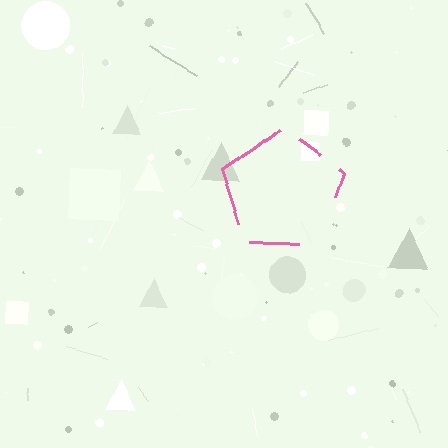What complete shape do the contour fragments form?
The contour fragments form a pentagon.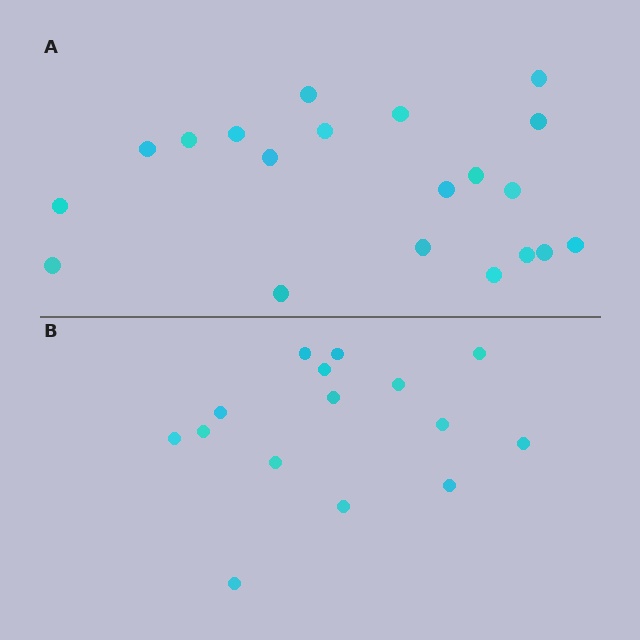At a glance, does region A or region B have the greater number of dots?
Region A (the top region) has more dots.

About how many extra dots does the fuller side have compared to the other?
Region A has about 5 more dots than region B.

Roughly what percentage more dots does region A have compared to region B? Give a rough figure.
About 35% more.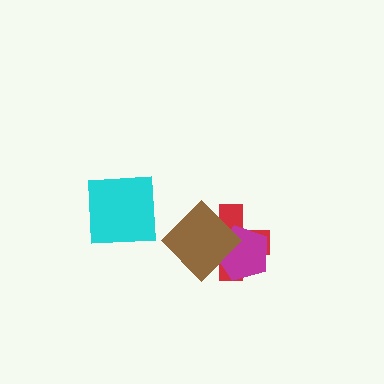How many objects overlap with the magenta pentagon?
2 objects overlap with the magenta pentagon.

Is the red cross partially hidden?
Yes, it is partially covered by another shape.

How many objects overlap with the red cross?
2 objects overlap with the red cross.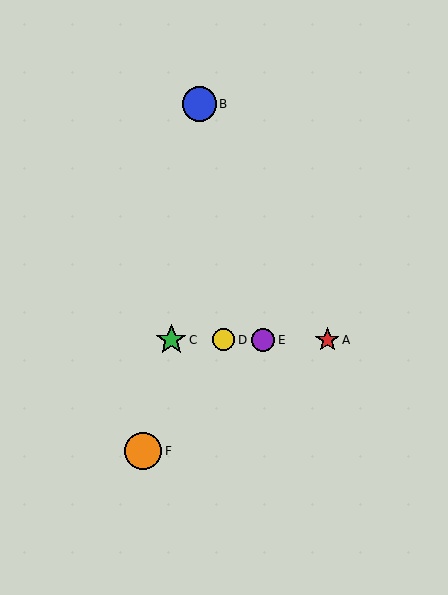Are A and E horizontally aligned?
Yes, both are at y≈340.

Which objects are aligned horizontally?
Objects A, C, D, E are aligned horizontally.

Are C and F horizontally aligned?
No, C is at y≈340 and F is at y≈451.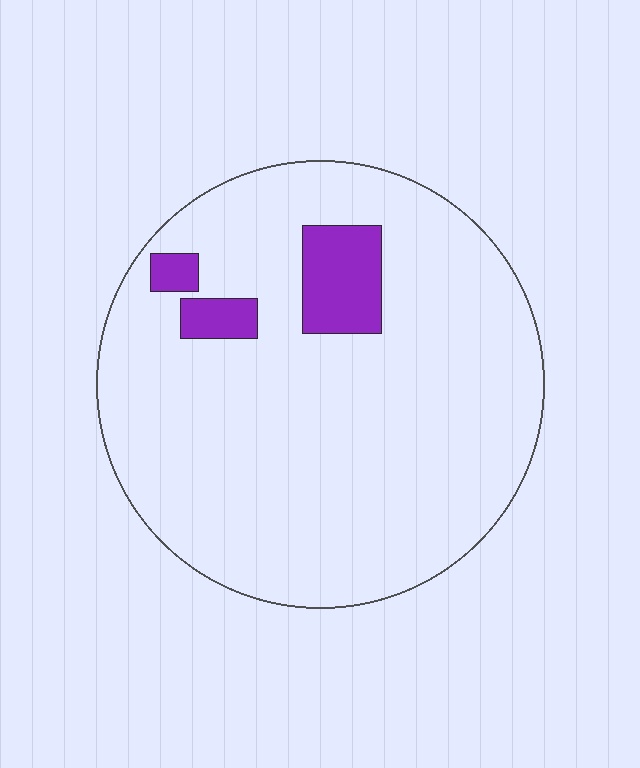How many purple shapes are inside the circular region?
3.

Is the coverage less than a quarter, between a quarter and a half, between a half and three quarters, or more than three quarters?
Less than a quarter.